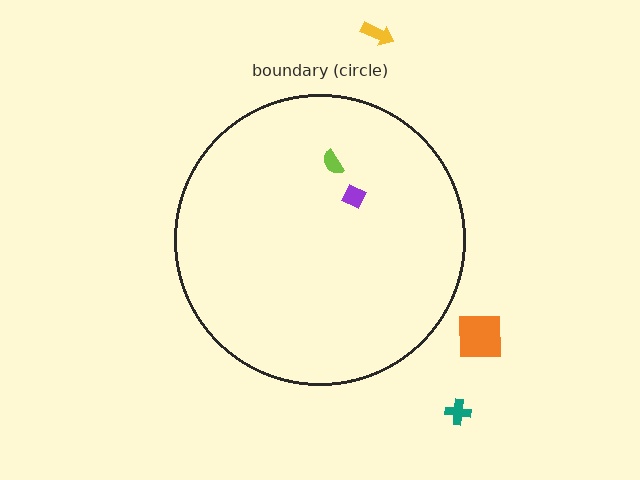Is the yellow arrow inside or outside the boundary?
Outside.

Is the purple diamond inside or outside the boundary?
Inside.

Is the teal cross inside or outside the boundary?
Outside.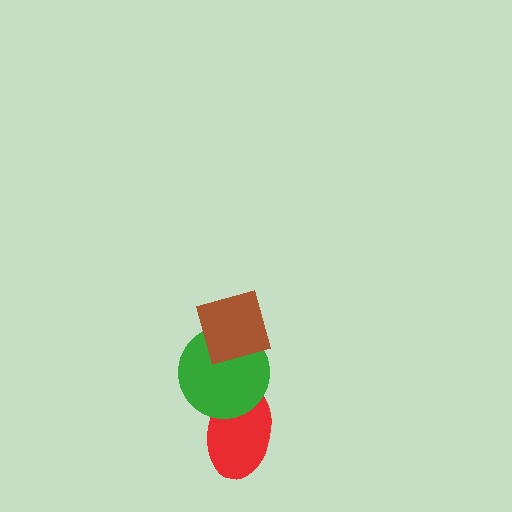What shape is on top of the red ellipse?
The green circle is on top of the red ellipse.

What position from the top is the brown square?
The brown square is 1st from the top.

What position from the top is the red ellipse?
The red ellipse is 3rd from the top.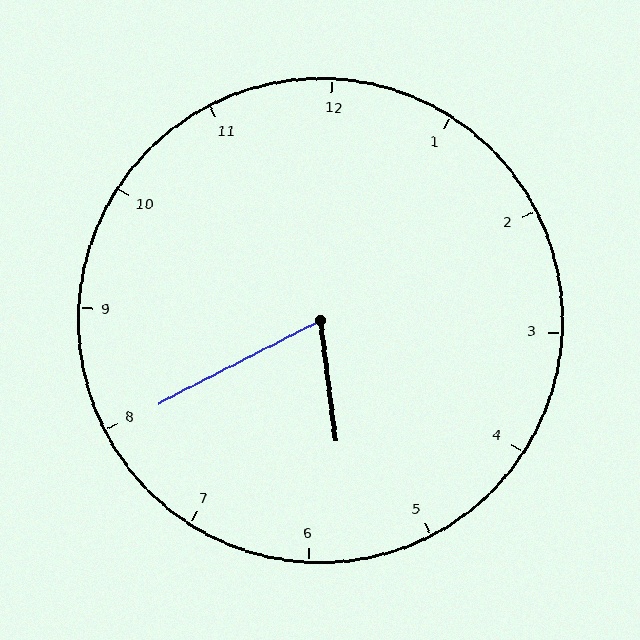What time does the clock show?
5:40.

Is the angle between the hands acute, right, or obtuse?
It is acute.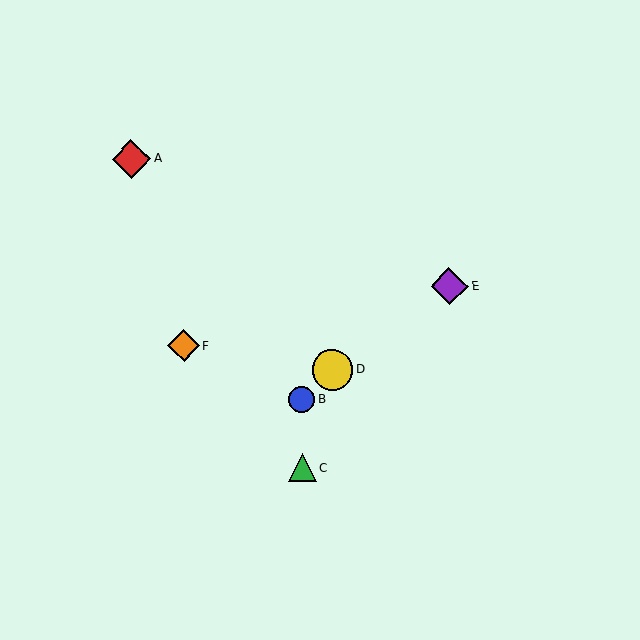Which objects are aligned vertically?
Objects B, C are aligned vertically.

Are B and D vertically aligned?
No, B is at x≈302 and D is at x≈332.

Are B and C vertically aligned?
Yes, both are at x≈302.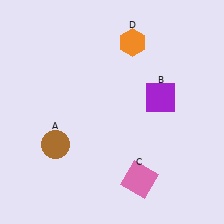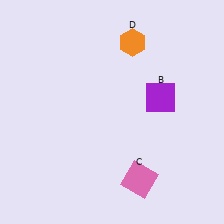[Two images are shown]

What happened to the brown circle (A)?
The brown circle (A) was removed in Image 2. It was in the bottom-left area of Image 1.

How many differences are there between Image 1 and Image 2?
There is 1 difference between the two images.